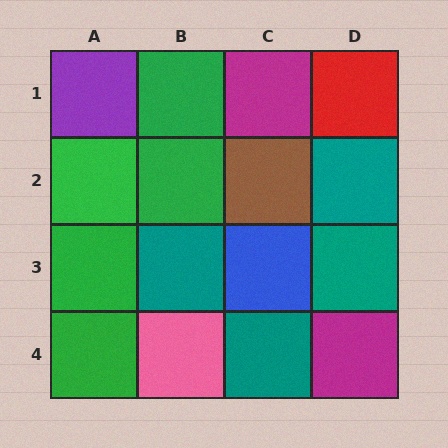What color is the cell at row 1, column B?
Green.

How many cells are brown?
1 cell is brown.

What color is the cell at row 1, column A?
Purple.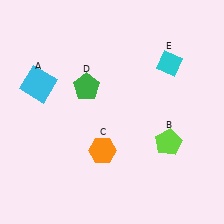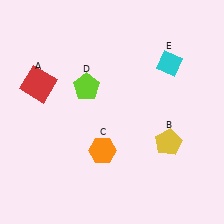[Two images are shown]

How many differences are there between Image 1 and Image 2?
There are 3 differences between the two images.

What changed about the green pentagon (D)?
In Image 1, D is green. In Image 2, it changed to lime.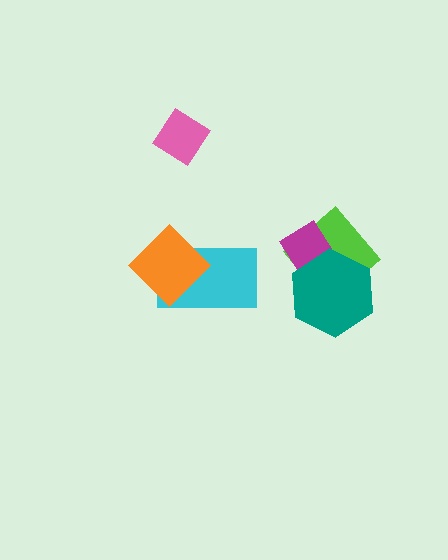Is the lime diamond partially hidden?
Yes, it is partially covered by another shape.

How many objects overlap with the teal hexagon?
2 objects overlap with the teal hexagon.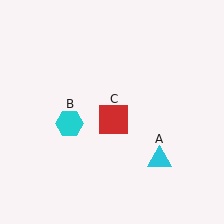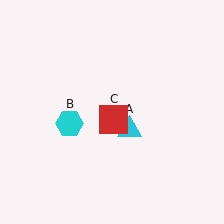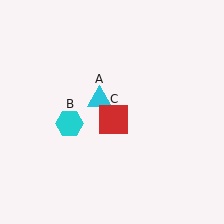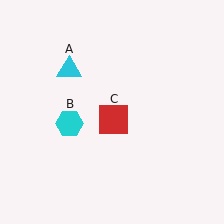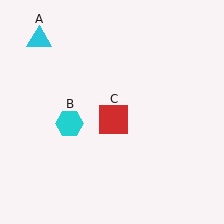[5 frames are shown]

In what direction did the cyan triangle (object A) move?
The cyan triangle (object A) moved up and to the left.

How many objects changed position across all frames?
1 object changed position: cyan triangle (object A).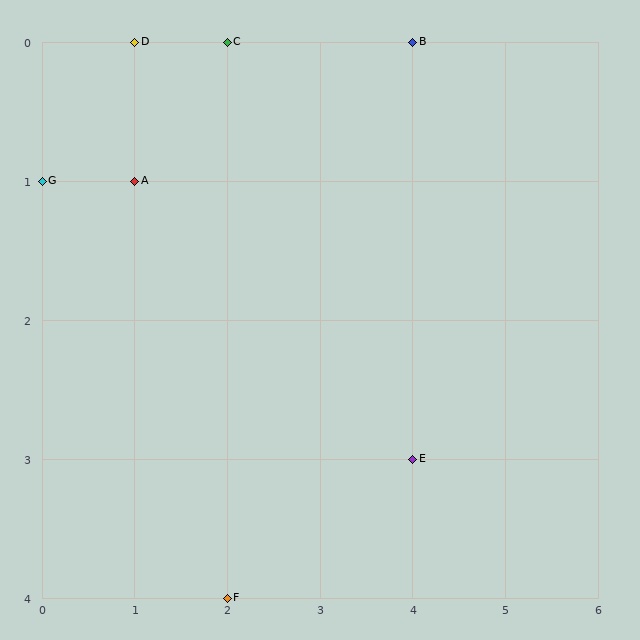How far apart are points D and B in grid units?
Points D and B are 3 columns apart.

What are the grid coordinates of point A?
Point A is at grid coordinates (1, 1).